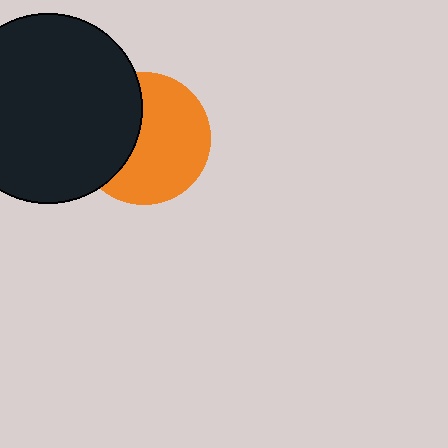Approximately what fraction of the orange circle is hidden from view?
Roughly 38% of the orange circle is hidden behind the black circle.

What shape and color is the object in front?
The object in front is a black circle.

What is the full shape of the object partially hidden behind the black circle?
The partially hidden object is an orange circle.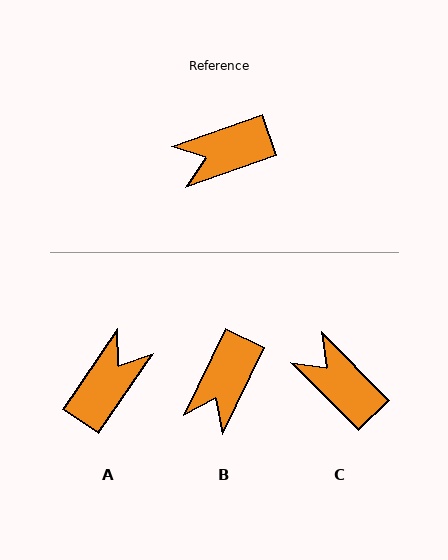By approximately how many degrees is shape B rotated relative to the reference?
Approximately 45 degrees counter-clockwise.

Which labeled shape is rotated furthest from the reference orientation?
A, about 143 degrees away.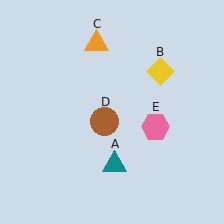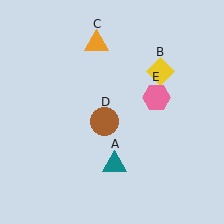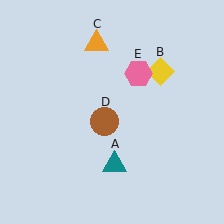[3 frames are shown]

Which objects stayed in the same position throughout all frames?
Teal triangle (object A) and yellow diamond (object B) and orange triangle (object C) and brown circle (object D) remained stationary.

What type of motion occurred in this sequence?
The pink hexagon (object E) rotated counterclockwise around the center of the scene.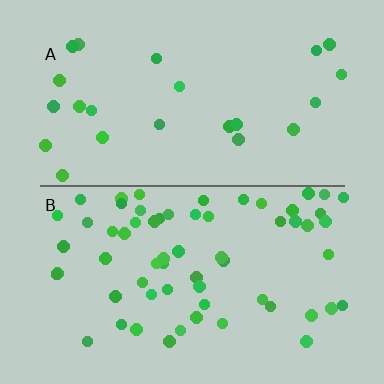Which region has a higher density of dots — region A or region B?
B (the bottom).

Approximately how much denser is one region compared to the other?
Approximately 2.7× — region B over region A.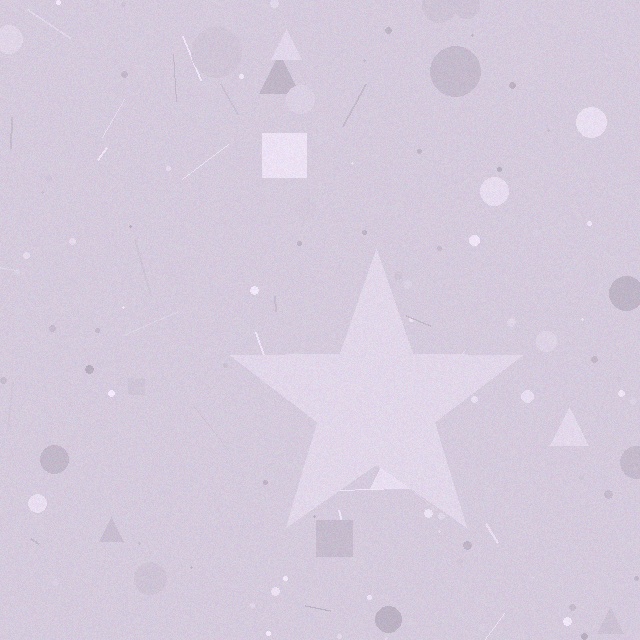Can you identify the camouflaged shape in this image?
The camouflaged shape is a star.